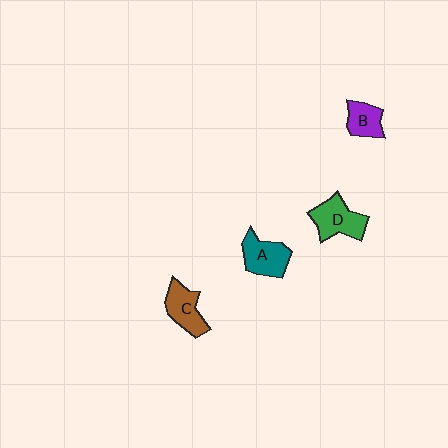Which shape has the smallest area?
Shape B (purple).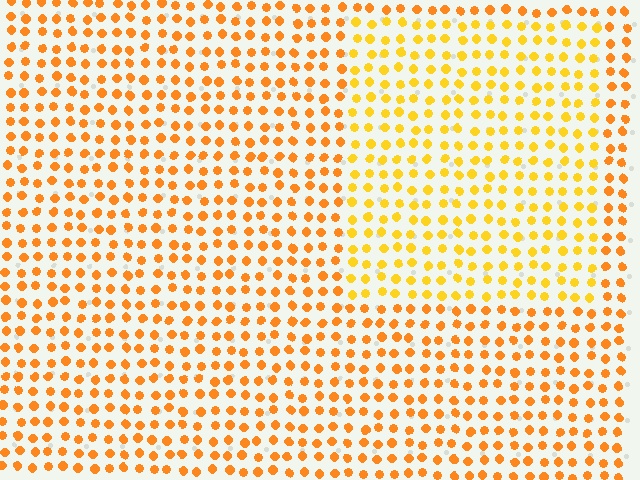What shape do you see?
I see a rectangle.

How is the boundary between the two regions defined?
The boundary is defined purely by a slight shift in hue (about 21 degrees). Spacing, size, and orientation are identical on both sides.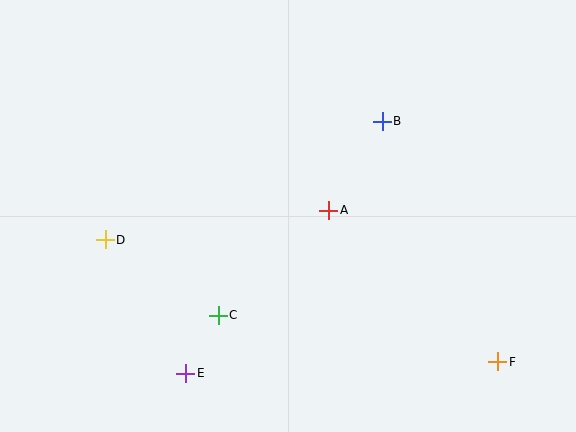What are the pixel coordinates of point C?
Point C is at (218, 315).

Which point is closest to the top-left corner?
Point D is closest to the top-left corner.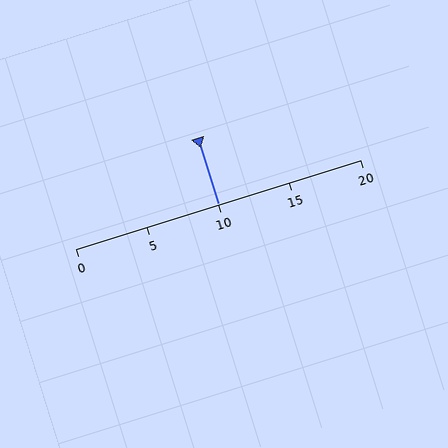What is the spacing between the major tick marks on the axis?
The major ticks are spaced 5 apart.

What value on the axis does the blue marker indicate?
The marker indicates approximately 10.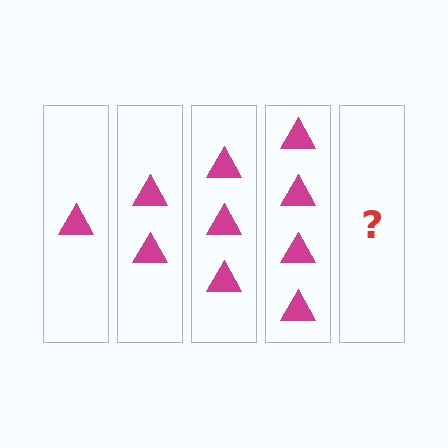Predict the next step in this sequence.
The next step is 5 triangles.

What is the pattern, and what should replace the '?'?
The pattern is that each step adds one more triangle. The '?' should be 5 triangles.